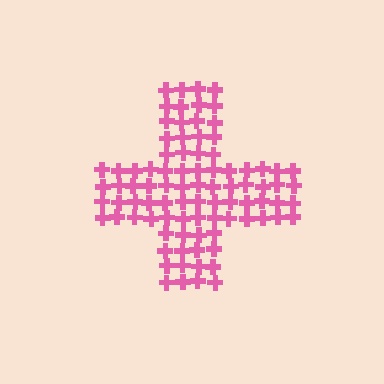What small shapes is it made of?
It is made of small crosses.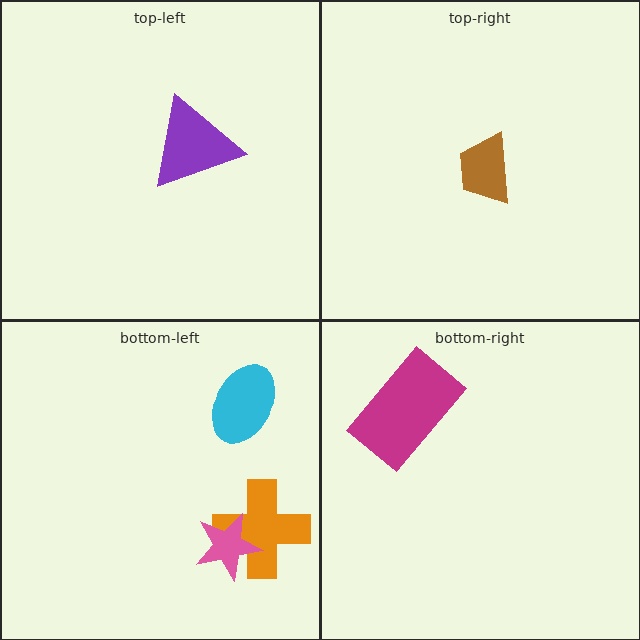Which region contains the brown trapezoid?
The top-right region.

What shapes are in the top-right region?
The brown trapezoid.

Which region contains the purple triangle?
The top-left region.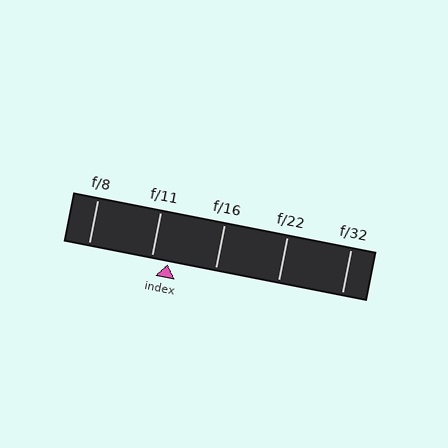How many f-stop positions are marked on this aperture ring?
There are 5 f-stop positions marked.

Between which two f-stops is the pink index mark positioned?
The index mark is between f/11 and f/16.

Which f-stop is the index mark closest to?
The index mark is closest to f/11.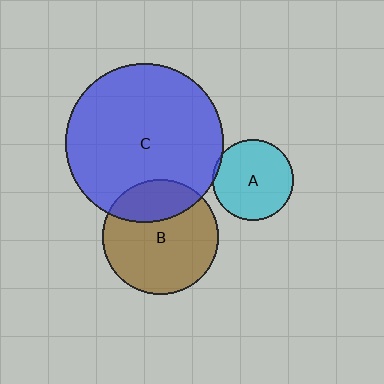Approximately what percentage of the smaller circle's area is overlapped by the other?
Approximately 5%.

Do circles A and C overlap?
Yes.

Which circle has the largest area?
Circle C (blue).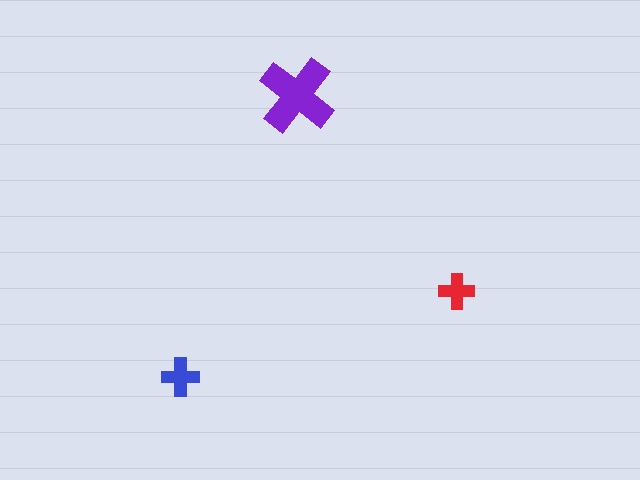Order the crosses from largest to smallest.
the purple one, the blue one, the red one.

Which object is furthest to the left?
The blue cross is leftmost.